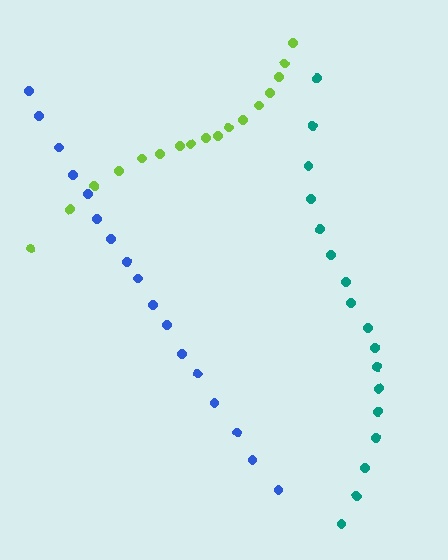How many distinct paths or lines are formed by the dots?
There are 3 distinct paths.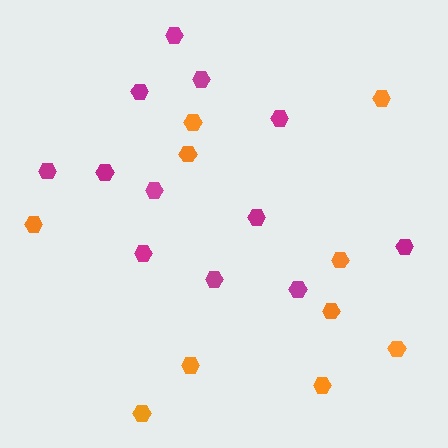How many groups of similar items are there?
There are 2 groups: one group of orange hexagons (10) and one group of magenta hexagons (12).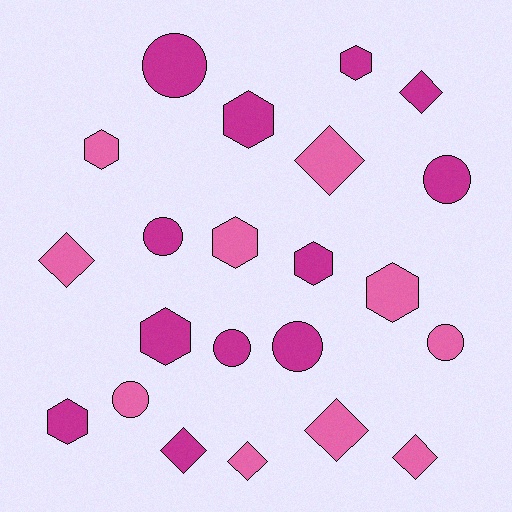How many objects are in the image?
There are 22 objects.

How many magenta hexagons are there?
There are 5 magenta hexagons.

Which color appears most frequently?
Magenta, with 12 objects.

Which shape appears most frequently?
Hexagon, with 8 objects.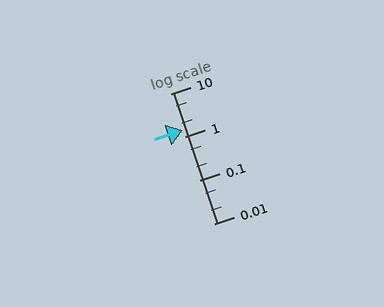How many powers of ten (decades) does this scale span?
The scale spans 3 decades, from 0.01 to 10.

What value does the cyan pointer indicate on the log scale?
The pointer indicates approximately 1.4.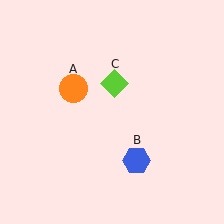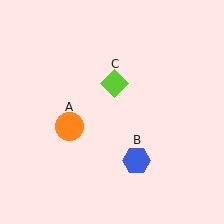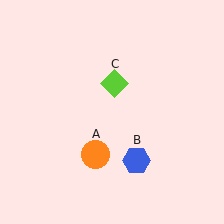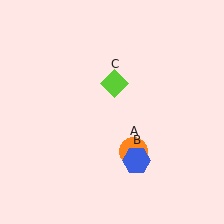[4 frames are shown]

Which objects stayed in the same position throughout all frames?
Blue hexagon (object B) and lime diamond (object C) remained stationary.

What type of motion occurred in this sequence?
The orange circle (object A) rotated counterclockwise around the center of the scene.